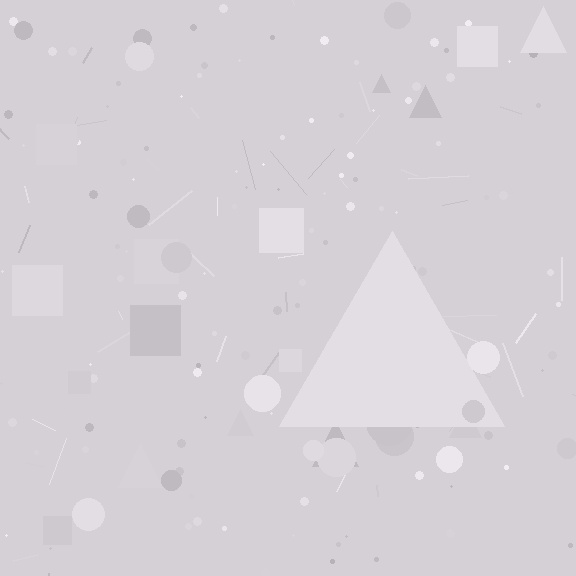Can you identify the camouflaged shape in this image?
The camouflaged shape is a triangle.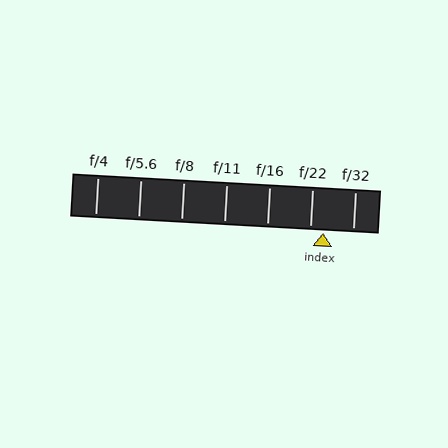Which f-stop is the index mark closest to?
The index mark is closest to f/22.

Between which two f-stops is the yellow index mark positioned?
The index mark is between f/22 and f/32.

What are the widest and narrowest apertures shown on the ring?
The widest aperture shown is f/4 and the narrowest is f/32.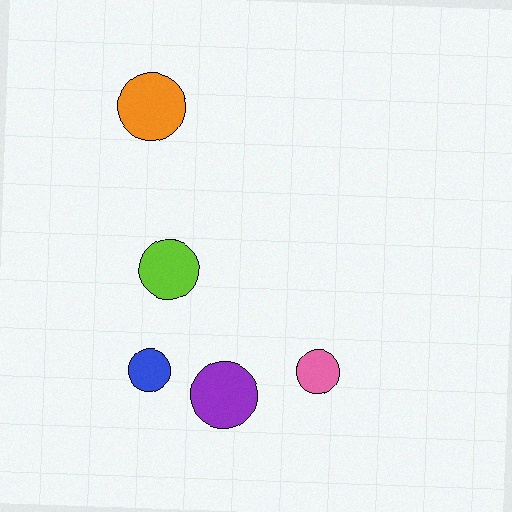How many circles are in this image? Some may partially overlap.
There are 5 circles.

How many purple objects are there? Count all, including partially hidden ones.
There is 1 purple object.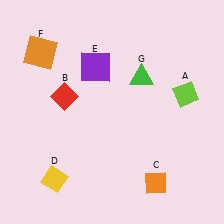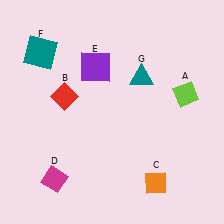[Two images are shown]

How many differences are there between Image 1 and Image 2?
There are 3 differences between the two images.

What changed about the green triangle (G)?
In Image 1, G is green. In Image 2, it changed to teal.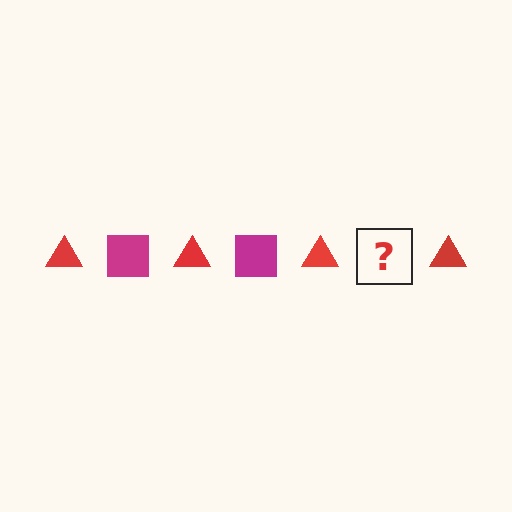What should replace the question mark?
The question mark should be replaced with a magenta square.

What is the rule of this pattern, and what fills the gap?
The rule is that the pattern alternates between red triangle and magenta square. The gap should be filled with a magenta square.